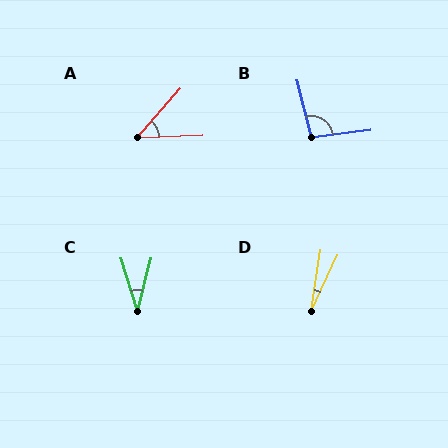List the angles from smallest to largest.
D (16°), C (31°), A (47°), B (97°).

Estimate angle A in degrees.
Approximately 47 degrees.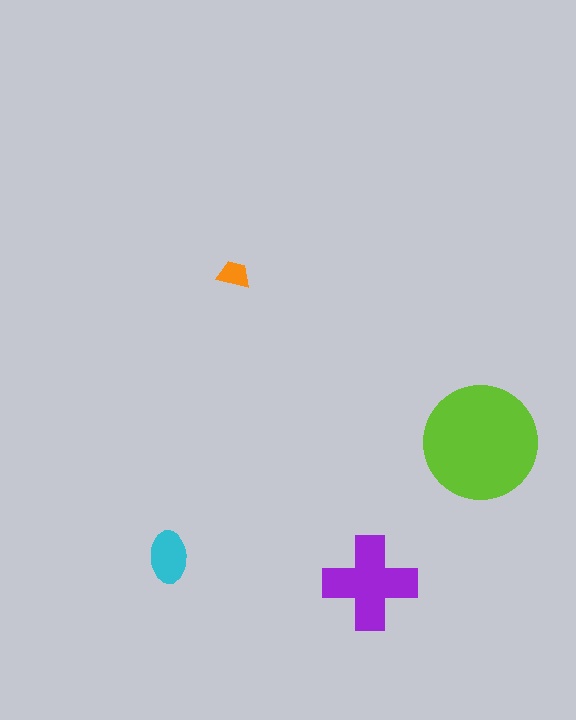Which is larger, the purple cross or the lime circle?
The lime circle.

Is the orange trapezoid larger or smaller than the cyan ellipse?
Smaller.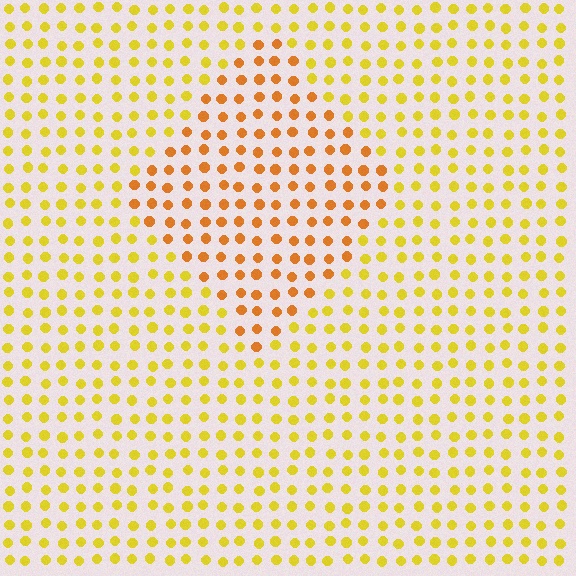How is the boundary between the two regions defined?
The boundary is defined purely by a slight shift in hue (about 29 degrees). Spacing, size, and orientation are identical on both sides.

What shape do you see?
I see a diamond.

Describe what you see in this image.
The image is filled with small yellow elements in a uniform arrangement. A diamond-shaped region is visible where the elements are tinted to a slightly different hue, forming a subtle color boundary.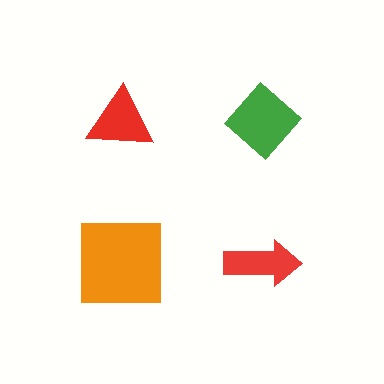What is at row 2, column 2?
A red arrow.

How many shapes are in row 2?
2 shapes.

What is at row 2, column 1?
An orange square.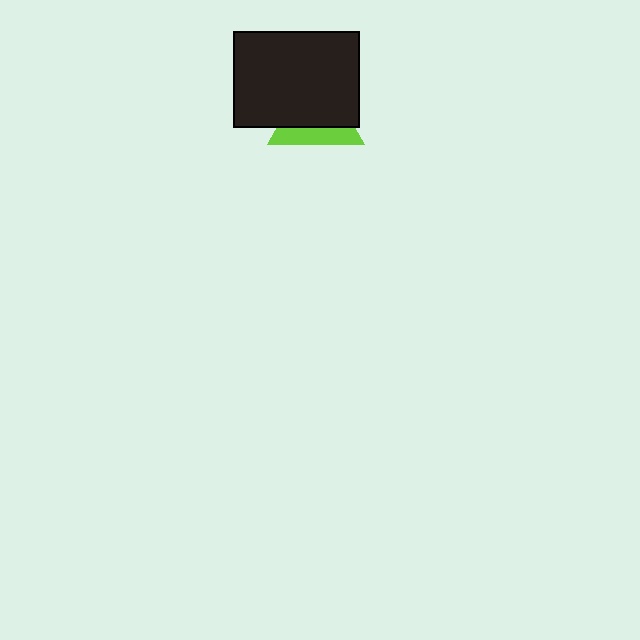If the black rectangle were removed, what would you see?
You would see the complete lime triangle.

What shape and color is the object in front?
The object in front is a black rectangle.